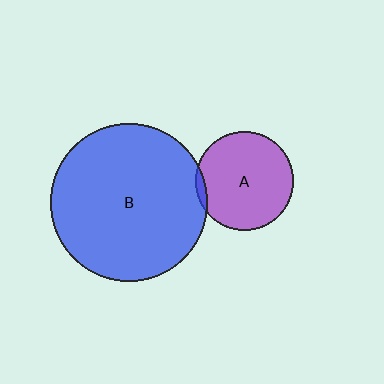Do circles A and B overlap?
Yes.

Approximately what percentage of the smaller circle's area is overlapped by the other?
Approximately 5%.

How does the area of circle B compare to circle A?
Approximately 2.6 times.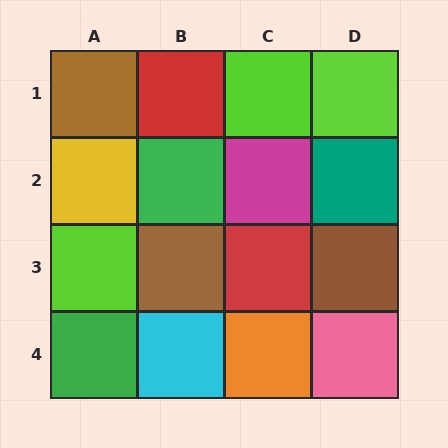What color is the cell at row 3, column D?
Brown.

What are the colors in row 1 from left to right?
Brown, red, lime, lime.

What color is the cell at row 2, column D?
Teal.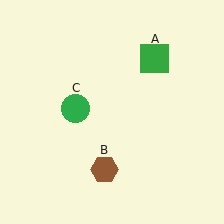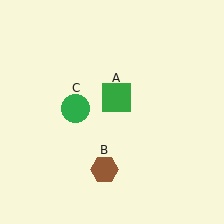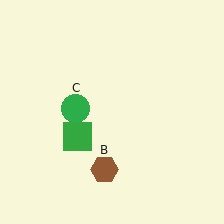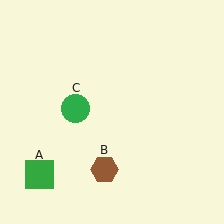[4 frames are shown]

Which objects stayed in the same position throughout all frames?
Brown hexagon (object B) and green circle (object C) remained stationary.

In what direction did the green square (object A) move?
The green square (object A) moved down and to the left.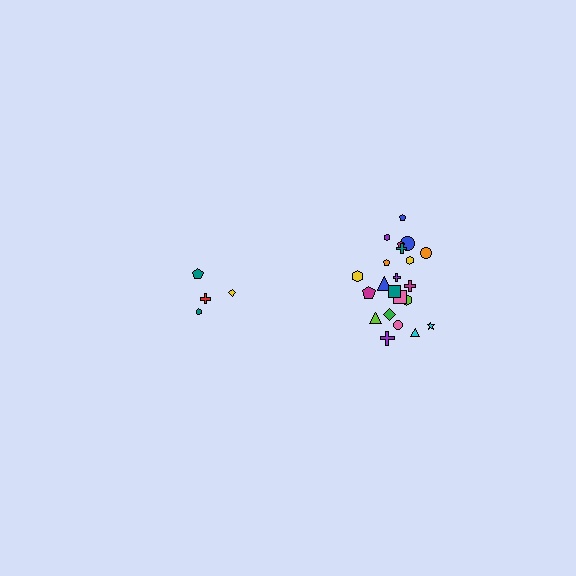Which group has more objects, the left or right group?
The right group.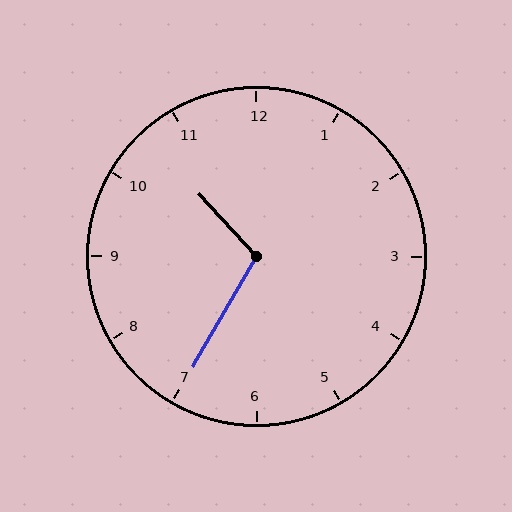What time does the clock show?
10:35.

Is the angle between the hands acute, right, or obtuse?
It is obtuse.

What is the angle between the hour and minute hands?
Approximately 108 degrees.